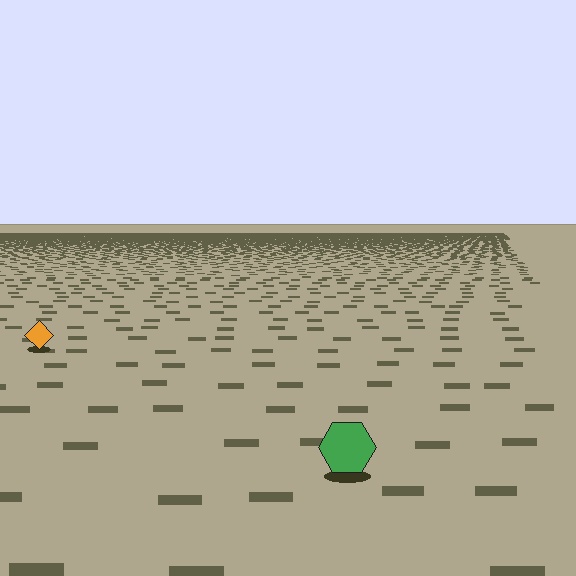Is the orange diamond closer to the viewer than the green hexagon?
No. The green hexagon is closer — you can tell from the texture gradient: the ground texture is coarser near it.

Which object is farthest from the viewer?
The orange diamond is farthest from the viewer. It appears smaller and the ground texture around it is denser.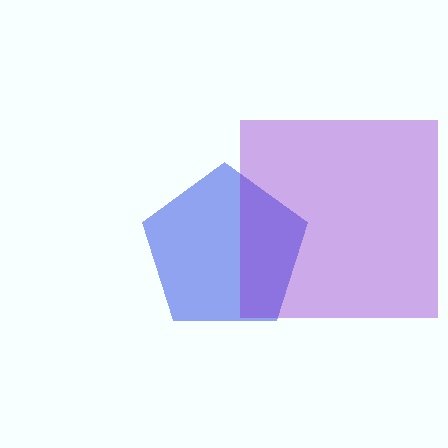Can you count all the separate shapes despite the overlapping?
Yes, there are 2 separate shapes.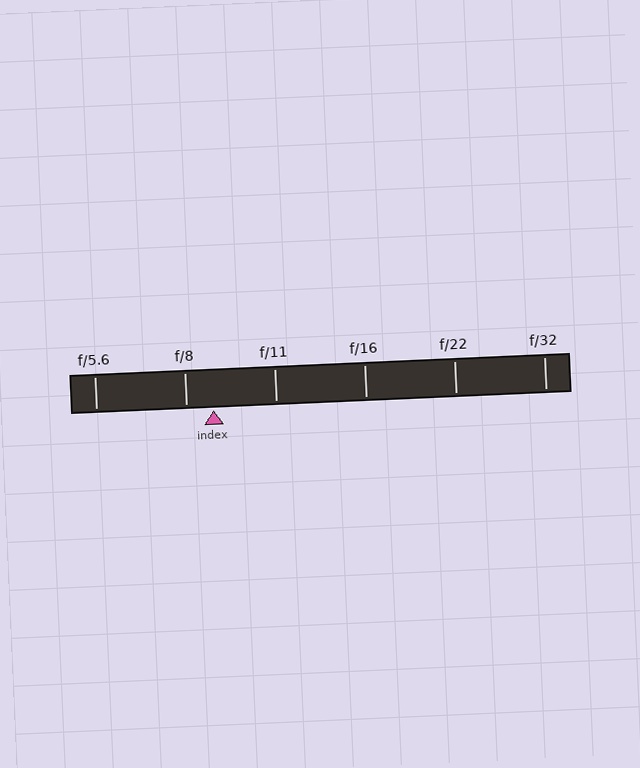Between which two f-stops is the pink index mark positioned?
The index mark is between f/8 and f/11.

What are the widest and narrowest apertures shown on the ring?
The widest aperture shown is f/5.6 and the narrowest is f/32.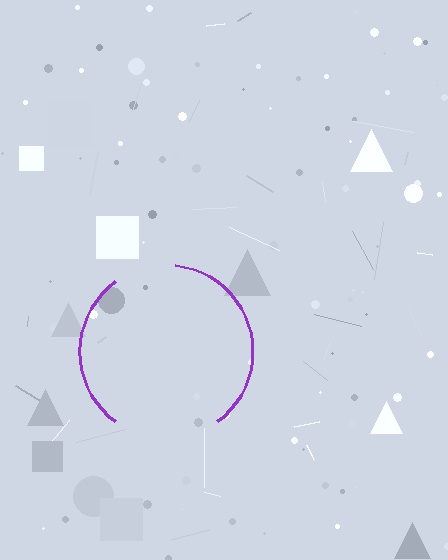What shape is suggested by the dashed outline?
The dashed outline suggests a circle.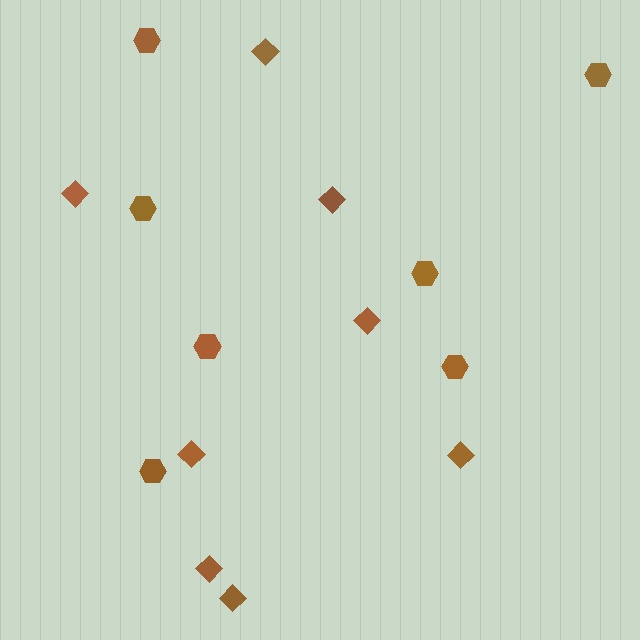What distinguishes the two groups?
There are 2 groups: one group of diamonds (8) and one group of hexagons (7).